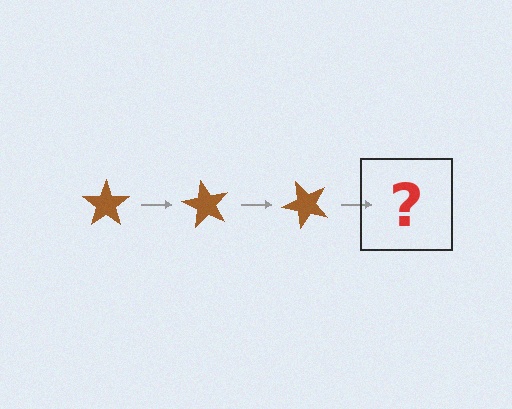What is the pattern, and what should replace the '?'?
The pattern is that the star rotates 60 degrees each step. The '?' should be a brown star rotated 180 degrees.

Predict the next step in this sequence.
The next step is a brown star rotated 180 degrees.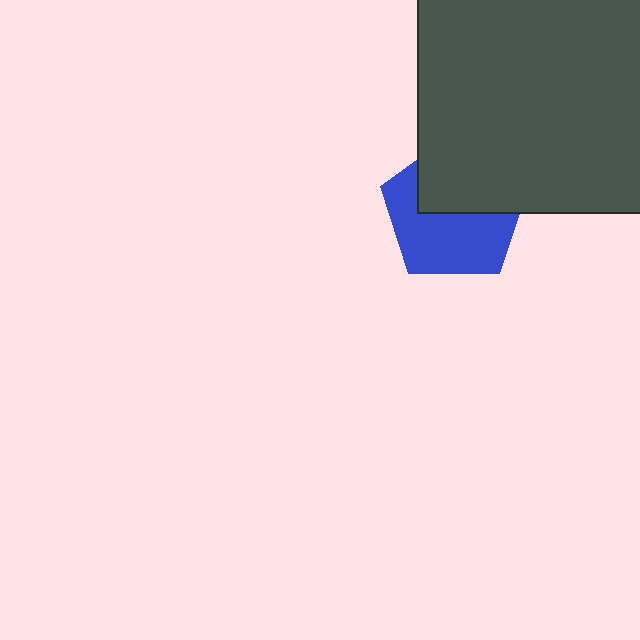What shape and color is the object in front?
The object in front is a dark gray square.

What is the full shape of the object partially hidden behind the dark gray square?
The partially hidden object is a blue pentagon.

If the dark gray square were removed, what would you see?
You would see the complete blue pentagon.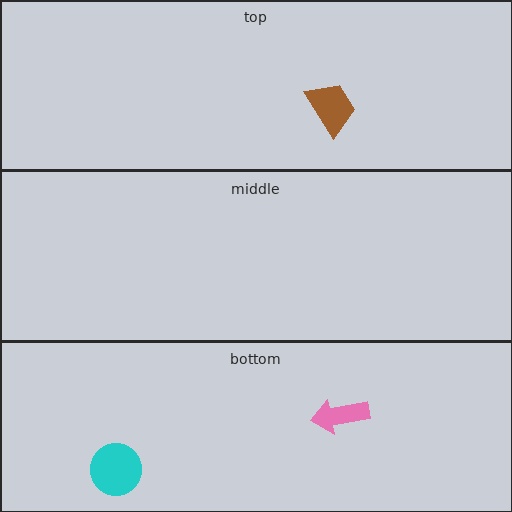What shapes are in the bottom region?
The pink arrow, the cyan circle.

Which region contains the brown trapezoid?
The top region.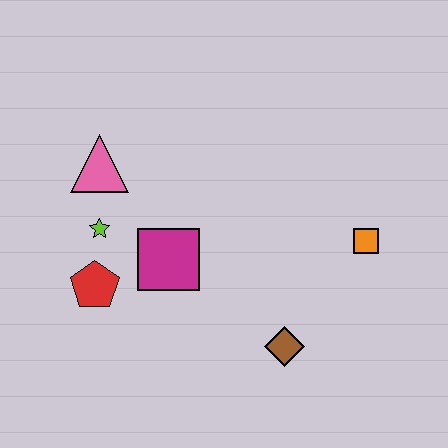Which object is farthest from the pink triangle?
The orange square is farthest from the pink triangle.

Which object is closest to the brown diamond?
The orange square is closest to the brown diamond.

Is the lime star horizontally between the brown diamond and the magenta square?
No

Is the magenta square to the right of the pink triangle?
Yes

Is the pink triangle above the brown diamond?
Yes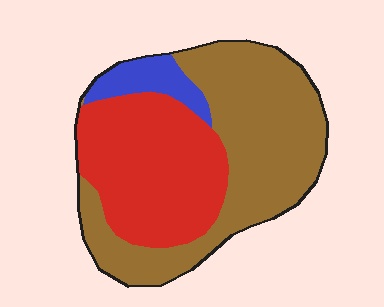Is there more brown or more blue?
Brown.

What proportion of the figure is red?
Red takes up about two fifths (2/5) of the figure.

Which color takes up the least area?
Blue, at roughly 10%.